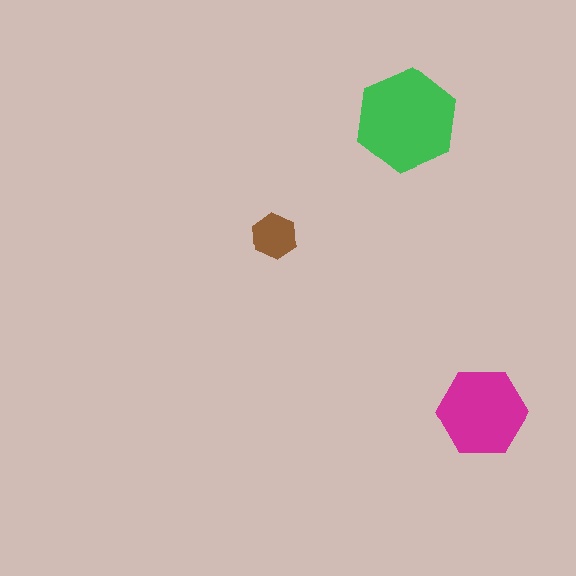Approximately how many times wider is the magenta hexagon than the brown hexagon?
About 2 times wider.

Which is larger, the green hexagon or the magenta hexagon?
The green one.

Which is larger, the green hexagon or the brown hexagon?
The green one.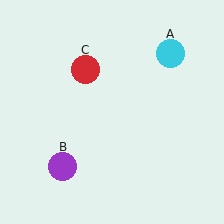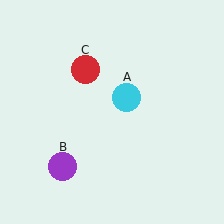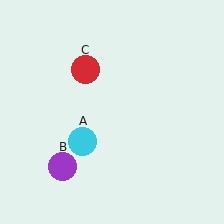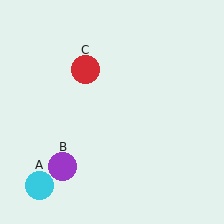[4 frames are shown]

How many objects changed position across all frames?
1 object changed position: cyan circle (object A).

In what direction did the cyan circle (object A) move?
The cyan circle (object A) moved down and to the left.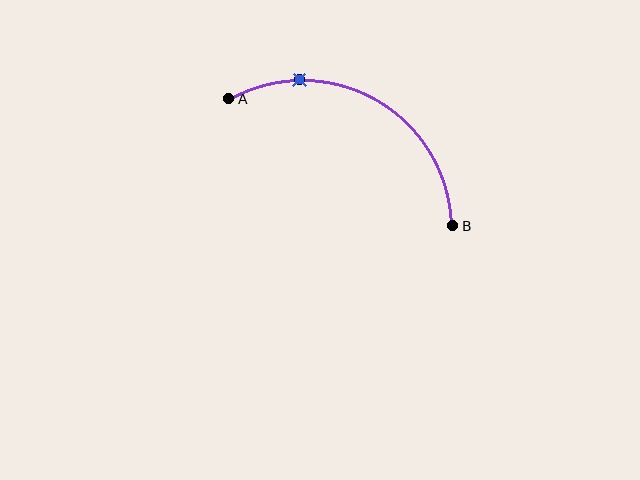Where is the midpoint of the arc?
The arc midpoint is the point on the curve farthest from the straight line joining A and B. It sits above that line.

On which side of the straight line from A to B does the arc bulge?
The arc bulges above the straight line connecting A and B.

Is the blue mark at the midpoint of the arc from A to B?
No. The blue mark lies on the arc but is closer to endpoint A. The arc midpoint would be at the point on the curve equidistant along the arc from both A and B.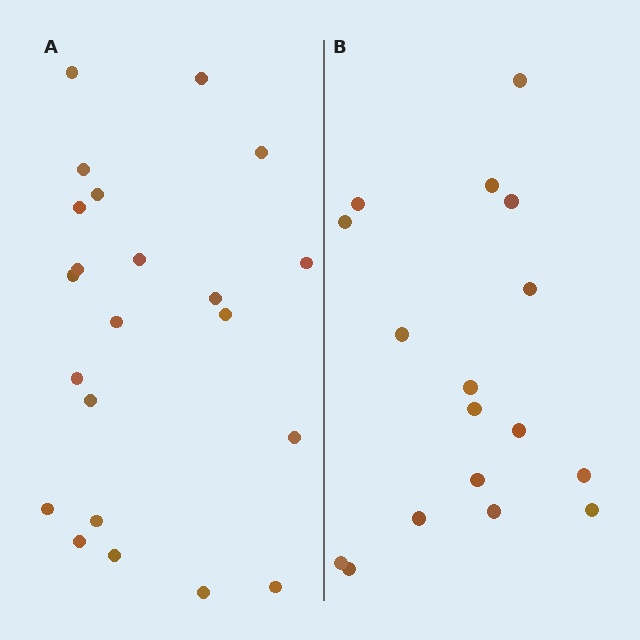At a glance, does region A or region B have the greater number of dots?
Region A (the left region) has more dots.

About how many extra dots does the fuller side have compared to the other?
Region A has about 5 more dots than region B.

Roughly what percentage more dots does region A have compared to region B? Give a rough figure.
About 30% more.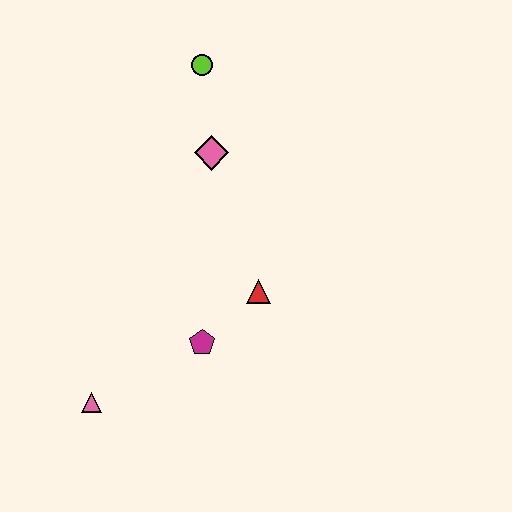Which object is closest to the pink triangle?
The magenta pentagon is closest to the pink triangle.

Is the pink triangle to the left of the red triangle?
Yes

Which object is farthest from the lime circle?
The pink triangle is farthest from the lime circle.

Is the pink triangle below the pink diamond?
Yes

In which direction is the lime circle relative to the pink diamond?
The lime circle is above the pink diamond.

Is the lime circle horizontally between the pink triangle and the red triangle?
Yes